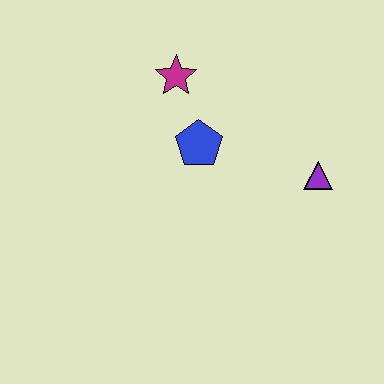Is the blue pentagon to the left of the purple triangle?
Yes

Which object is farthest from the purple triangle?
The magenta star is farthest from the purple triangle.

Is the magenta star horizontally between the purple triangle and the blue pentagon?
No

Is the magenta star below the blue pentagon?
No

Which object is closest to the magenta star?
The blue pentagon is closest to the magenta star.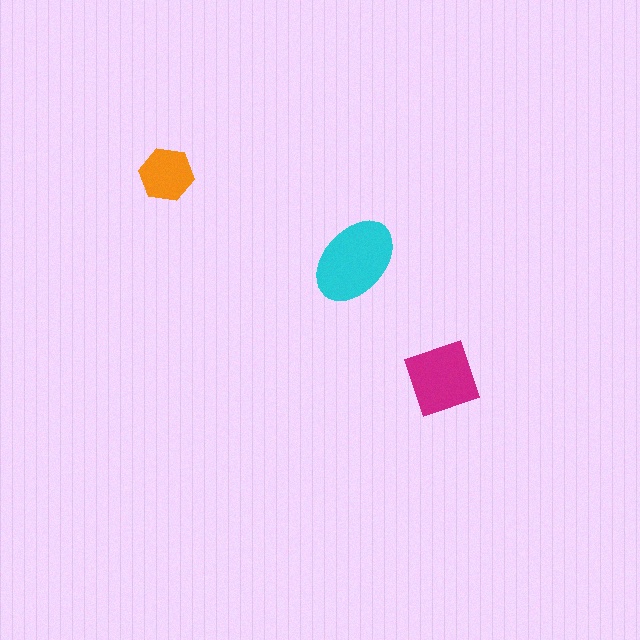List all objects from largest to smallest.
The cyan ellipse, the magenta diamond, the orange hexagon.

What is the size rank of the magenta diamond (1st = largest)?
2nd.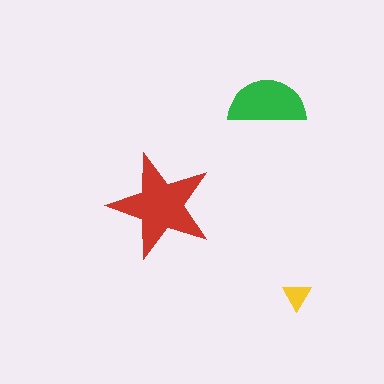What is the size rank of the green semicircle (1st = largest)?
2nd.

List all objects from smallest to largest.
The yellow triangle, the green semicircle, the red star.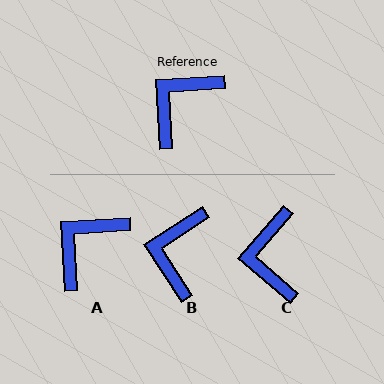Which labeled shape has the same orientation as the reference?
A.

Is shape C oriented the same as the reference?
No, it is off by about 46 degrees.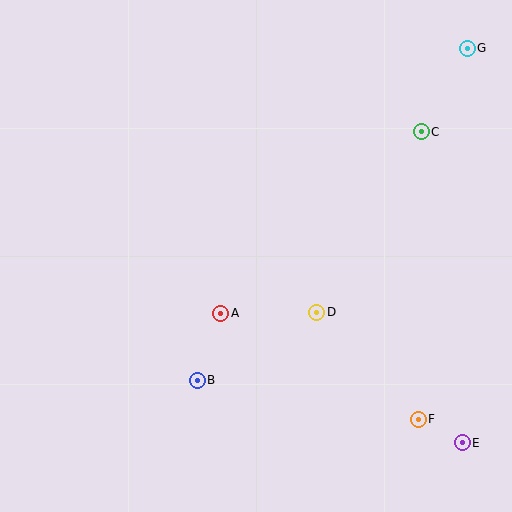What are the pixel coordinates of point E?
Point E is at (462, 443).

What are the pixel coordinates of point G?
Point G is at (467, 48).